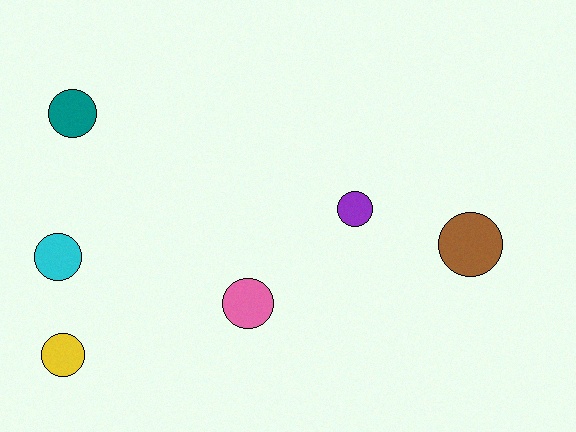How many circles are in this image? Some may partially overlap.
There are 6 circles.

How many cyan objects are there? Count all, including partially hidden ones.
There is 1 cyan object.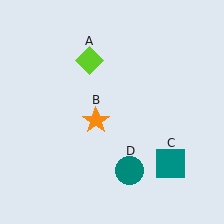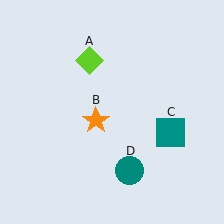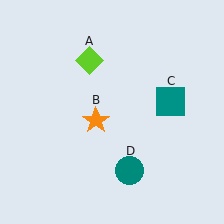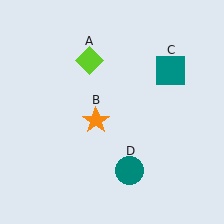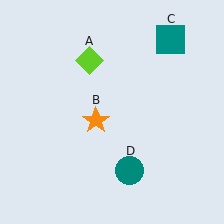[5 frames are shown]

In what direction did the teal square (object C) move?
The teal square (object C) moved up.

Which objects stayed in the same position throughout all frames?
Lime diamond (object A) and orange star (object B) and teal circle (object D) remained stationary.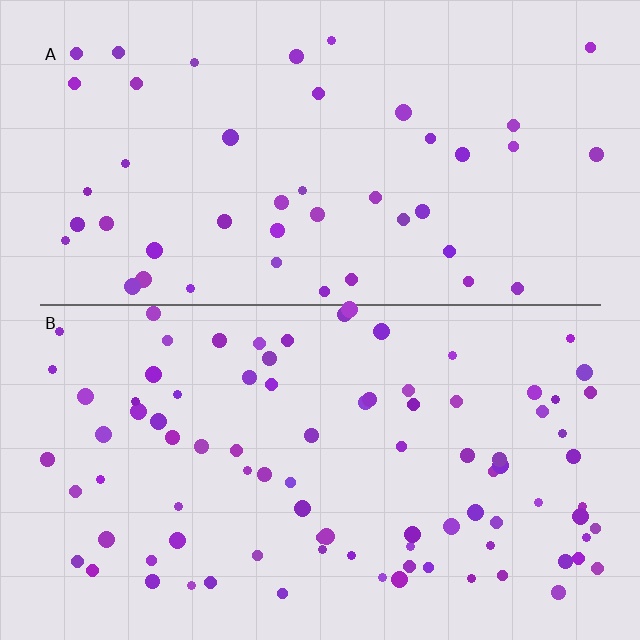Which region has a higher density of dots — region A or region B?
B (the bottom).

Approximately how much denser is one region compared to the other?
Approximately 2.0× — region B over region A.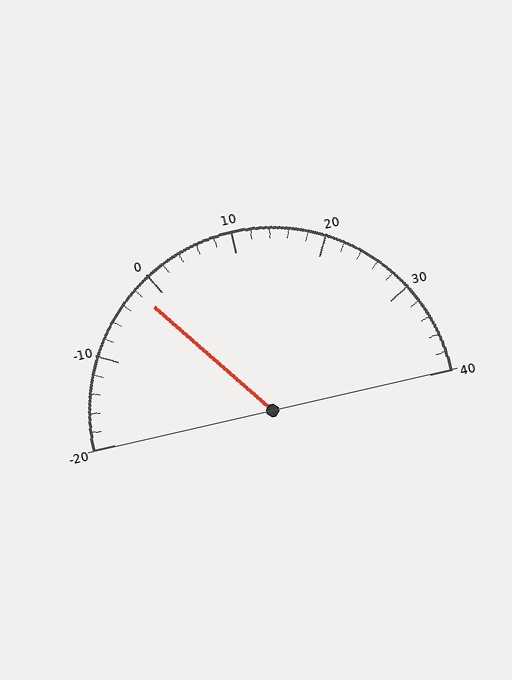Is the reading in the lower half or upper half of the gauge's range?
The reading is in the lower half of the range (-20 to 40).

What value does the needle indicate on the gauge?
The needle indicates approximately -2.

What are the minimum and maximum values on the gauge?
The gauge ranges from -20 to 40.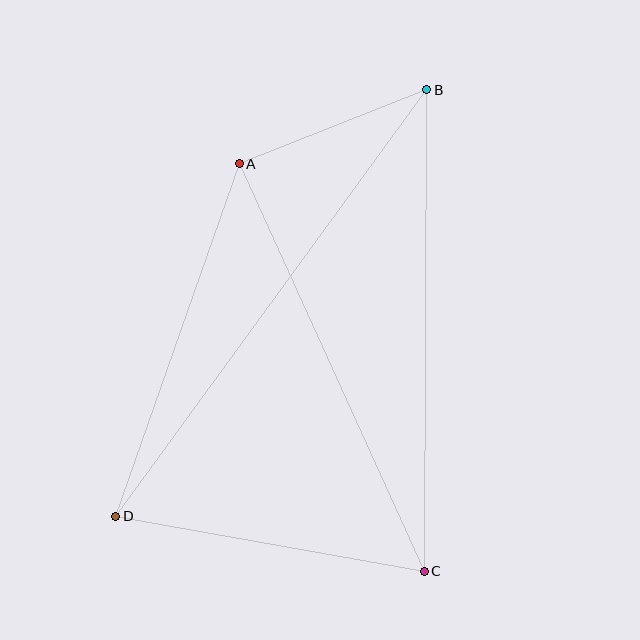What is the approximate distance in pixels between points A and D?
The distance between A and D is approximately 373 pixels.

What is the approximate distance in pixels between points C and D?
The distance between C and D is approximately 314 pixels.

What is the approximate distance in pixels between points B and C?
The distance between B and C is approximately 482 pixels.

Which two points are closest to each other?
Points A and B are closest to each other.